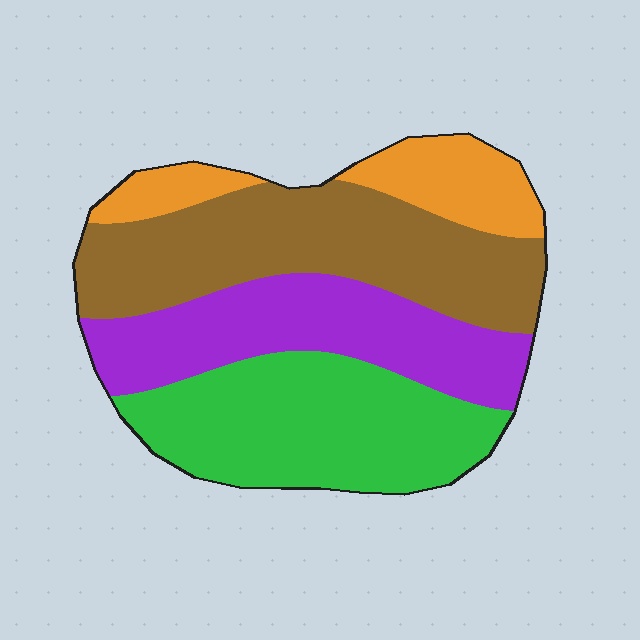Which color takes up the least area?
Orange, at roughly 15%.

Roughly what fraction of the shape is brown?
Brown takes up about one third (1/3) of the shape.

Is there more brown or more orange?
Brown.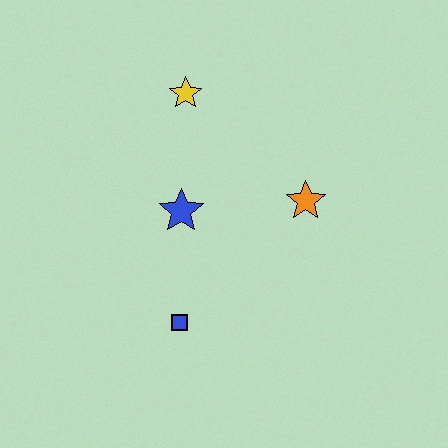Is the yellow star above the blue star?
Yes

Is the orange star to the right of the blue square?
Yes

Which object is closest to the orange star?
The blue star is closest to the orange star.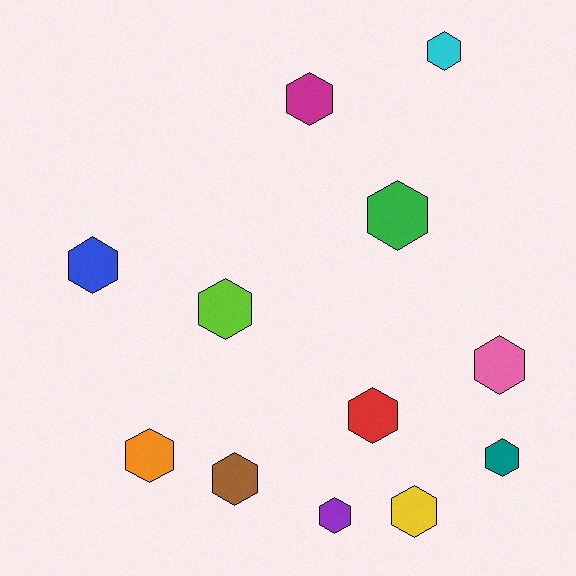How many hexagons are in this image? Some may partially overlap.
There are 12 hexagons.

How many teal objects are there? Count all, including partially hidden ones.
There is 1 teal object.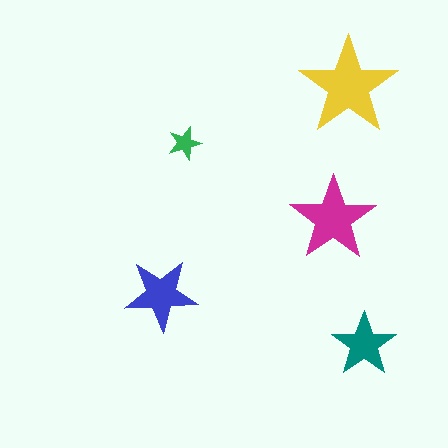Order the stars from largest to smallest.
the yellow one, the magenta one, the blue one, the teal one, the green one.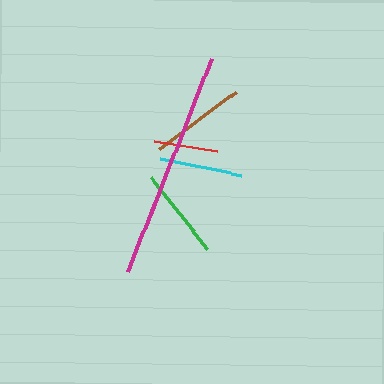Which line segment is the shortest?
The red line is the shortest at approximately 65 pixels.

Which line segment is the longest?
The magenta line is the longest at approximately 229 pixels.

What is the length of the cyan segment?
The cyan segment is approximately 83 pixels long.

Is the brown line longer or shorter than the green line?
The brown line is longer than the green line.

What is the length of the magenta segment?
The magenta segment is approximately 229 pixels long.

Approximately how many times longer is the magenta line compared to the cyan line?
The magenta line is approximately 2.8 times the length of the cyan line.